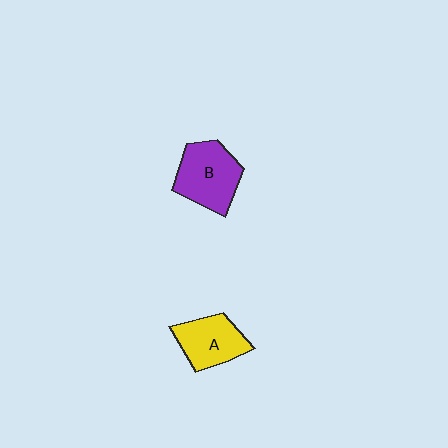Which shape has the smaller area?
Shape A (yellow).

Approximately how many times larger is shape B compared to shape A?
Approximately 1.2 times.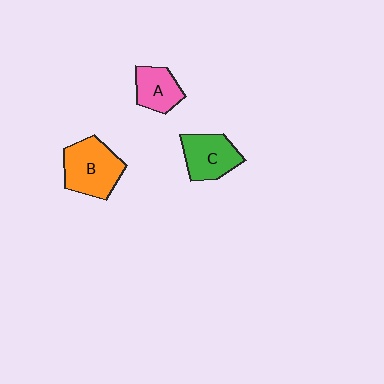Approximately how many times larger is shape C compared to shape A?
Approximately 1.2 times.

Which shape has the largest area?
Shape B (orange).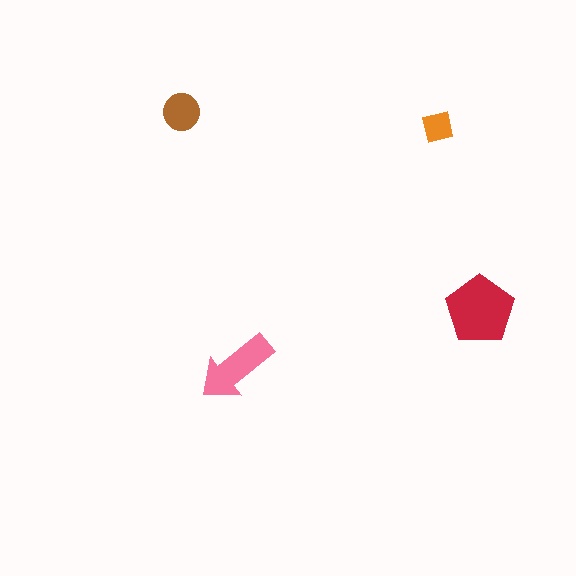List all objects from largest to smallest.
The red pentagon, the pink arrow, the brown circle, the orange square.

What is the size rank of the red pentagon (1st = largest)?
1st.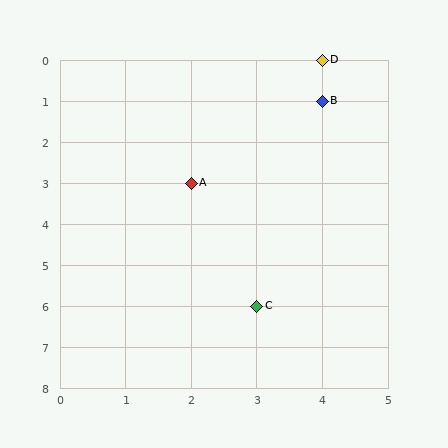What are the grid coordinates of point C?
Point C is at grid coordinates (3, 6).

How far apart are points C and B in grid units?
Points C and B are 1 column and 5 rows apart (about 5.1 grid units diagonally).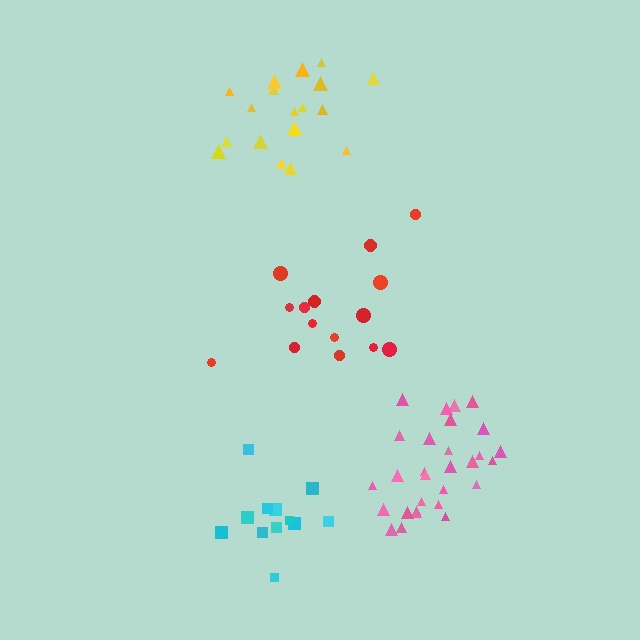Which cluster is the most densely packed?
Pink.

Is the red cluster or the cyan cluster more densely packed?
Cyan.